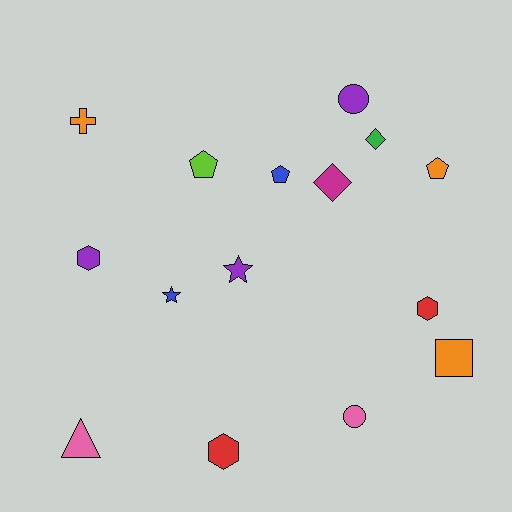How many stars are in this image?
There are 2 stars.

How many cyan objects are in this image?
There are no cyan objects.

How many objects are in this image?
There are 15 objects.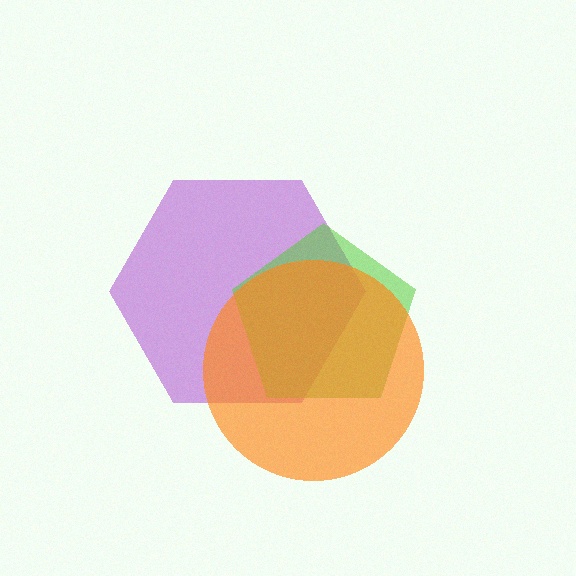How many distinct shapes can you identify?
There are 3 distinct shapes: a purple hexagon, a lime pentagon, an orange circle.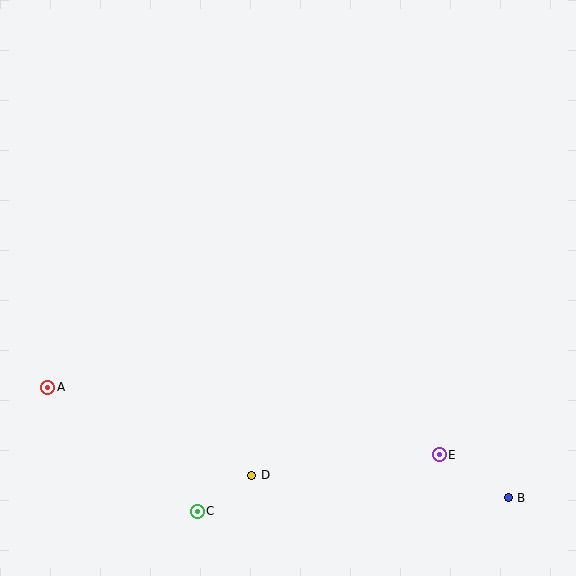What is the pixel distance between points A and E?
The distance between A and E is 397 pixels.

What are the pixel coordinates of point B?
Point B is at (508, 498).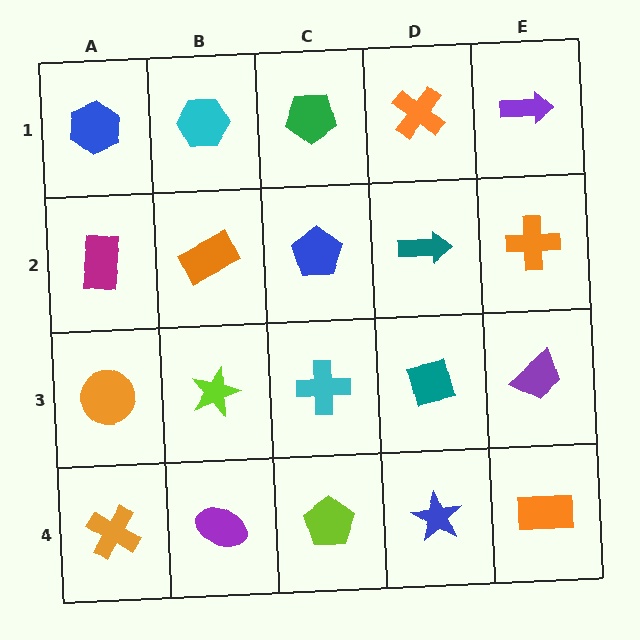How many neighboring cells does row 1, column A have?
2.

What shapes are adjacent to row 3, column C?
A blue pentagon (row 2, column C), a lime pentagon (row 4, column C), a lime star (row 3, column B), a teal square (row 3, column D).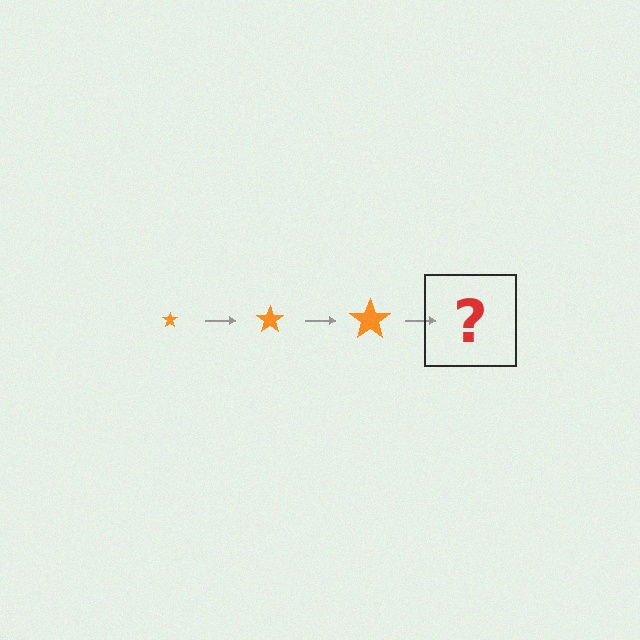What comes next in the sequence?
The next element should be an orange star, larger than the previous one.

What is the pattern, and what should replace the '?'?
The pattern is that the star gets progressively larger each step. The '?' should be an orange star, larger than the previous one.